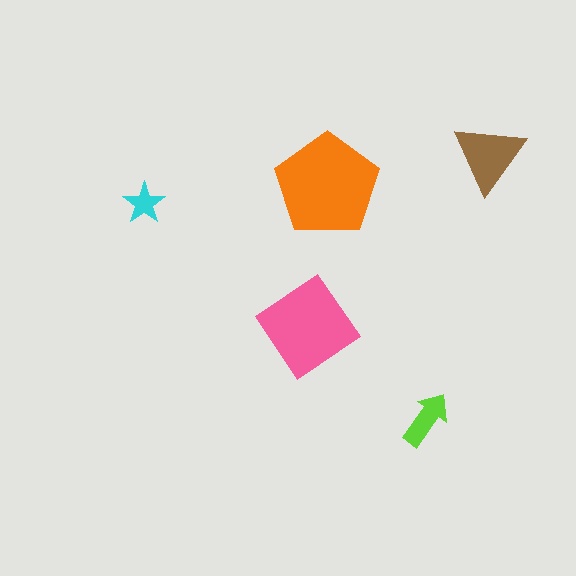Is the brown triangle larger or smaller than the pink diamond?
Smaller.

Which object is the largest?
The orange pentagon.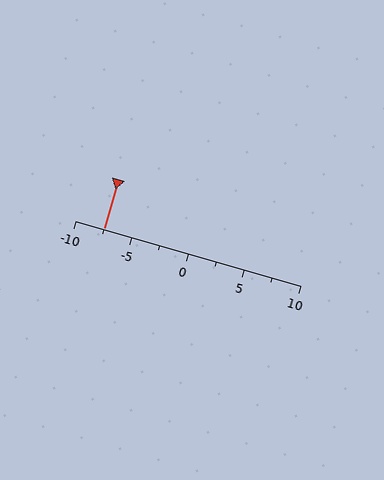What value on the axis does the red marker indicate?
The marker indicates approximately -7.5.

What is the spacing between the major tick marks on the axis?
The major ticks are spaced 5 apart.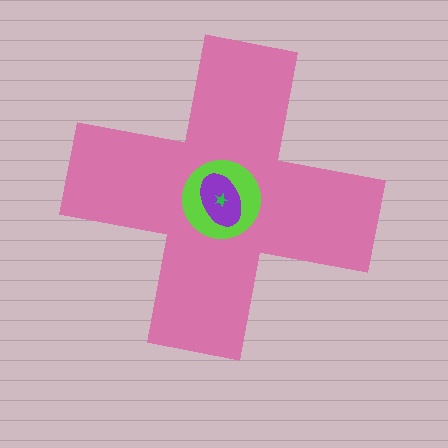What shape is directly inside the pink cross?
The lime circle.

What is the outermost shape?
The pink cross.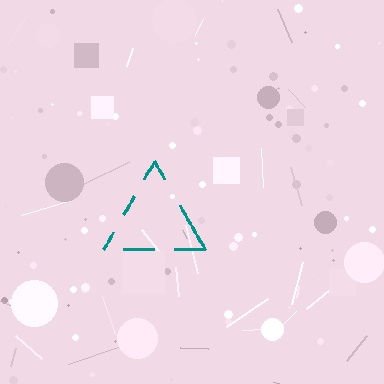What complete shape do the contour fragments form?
The contour fragments form a triangle.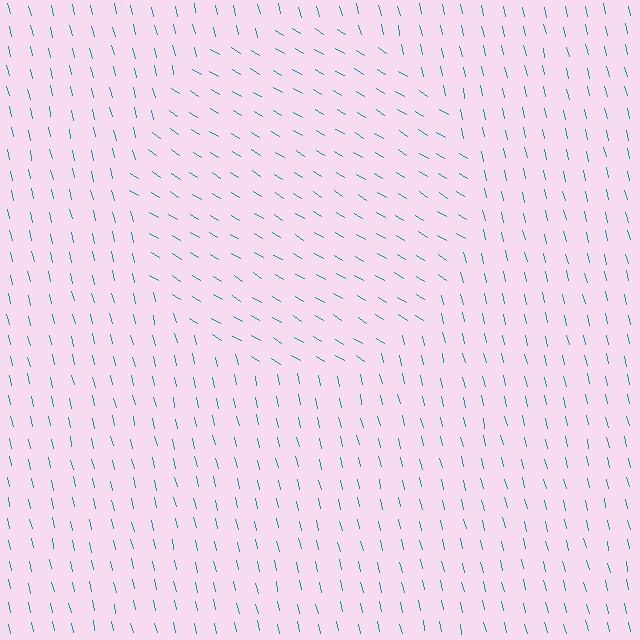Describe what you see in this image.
The image is filled with small teal line segments. A circle region in the image has lines oriented differently from the surrounding lines, creating a visible texture boundary.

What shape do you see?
I see a circle.